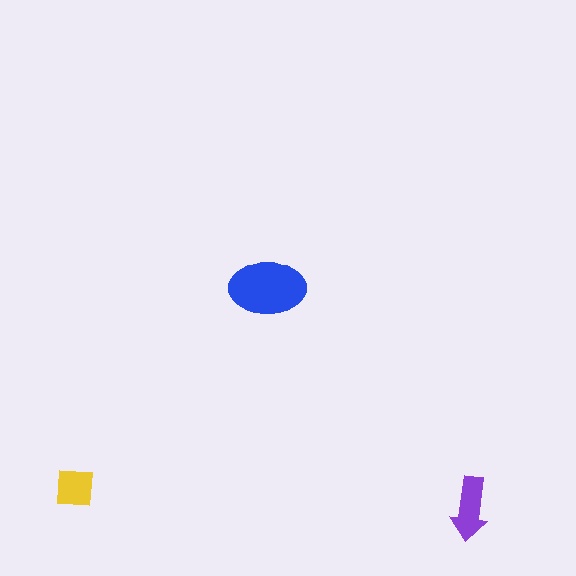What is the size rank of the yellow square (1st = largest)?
3rd.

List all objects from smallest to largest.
The yellow square, the purple arrow, the blue ellipse.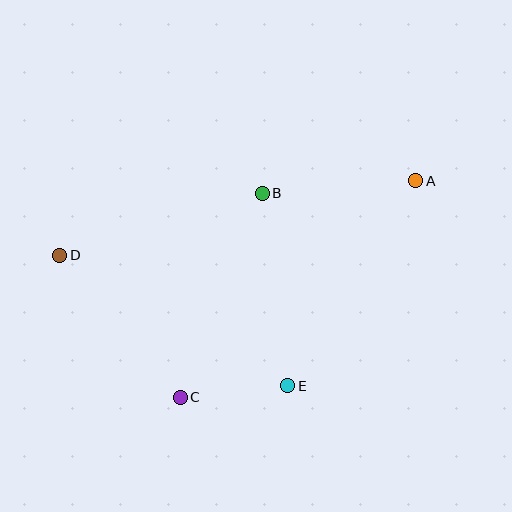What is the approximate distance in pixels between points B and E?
The distance between B and E is approximately 194 pixels.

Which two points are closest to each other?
Points C and E are closest to each other.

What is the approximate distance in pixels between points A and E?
The distance between A and E is approximately 242 pixels.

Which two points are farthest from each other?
Points A and D are farthest from each other.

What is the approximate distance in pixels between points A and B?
The distance between A and B is approximately 154 pixels.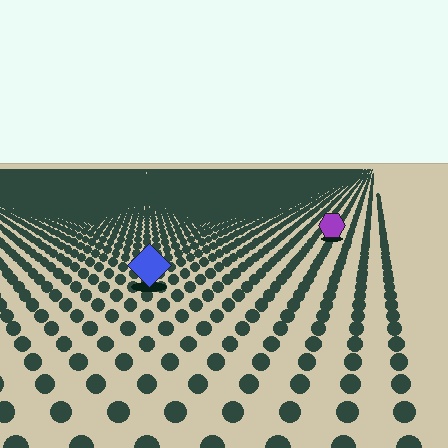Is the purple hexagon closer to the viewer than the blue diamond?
No. The blue diamond is closer — you can tell from the texture gradient: the ground texture is coarser near it.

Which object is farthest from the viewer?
The purple hexagon is farthest from the viewer. It appears smaller and the ground texture around it is denser.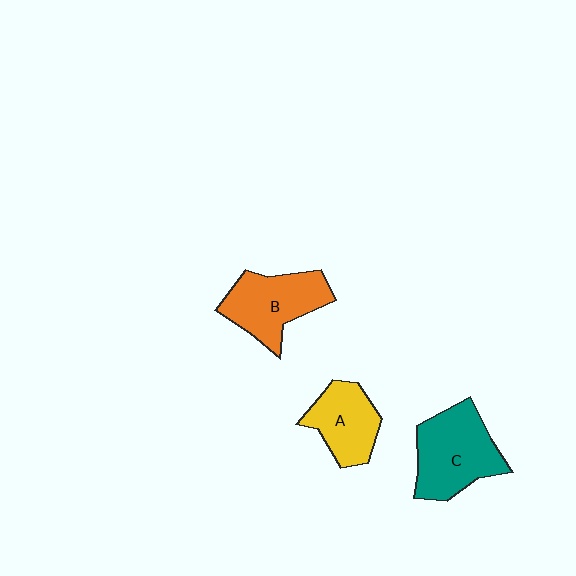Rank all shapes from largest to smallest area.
From largest to smallest: C (teal), B (orange), A (yellow).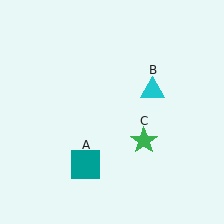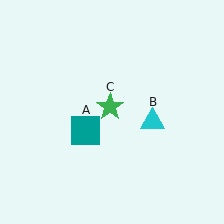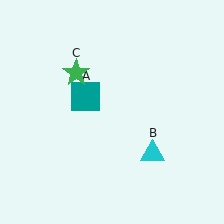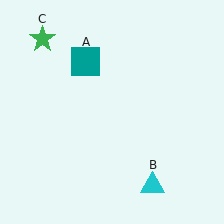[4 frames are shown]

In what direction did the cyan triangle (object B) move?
The cyan triangle (object B) moved down.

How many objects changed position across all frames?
3 objects changed position: teal square (object A), cyan triangle (object B), green star (object C).